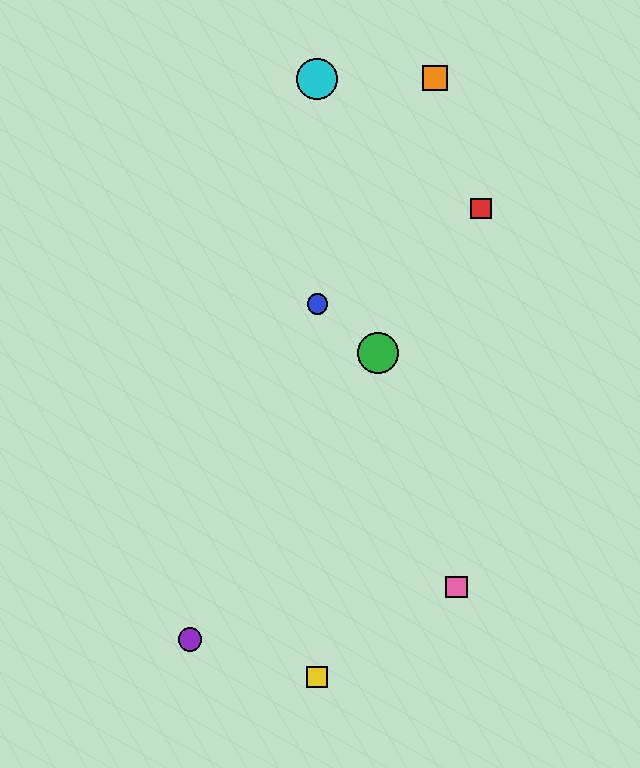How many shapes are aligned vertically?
3 shapes (the blue circle, the yellow square, the cyan circle) are aligned vertically.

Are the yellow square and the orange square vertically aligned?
No, the yellow square is at x≈317 and the orange square is at x≈435.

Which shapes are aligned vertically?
The blue circle, the yellow square, the cyan circle are aligned vertically.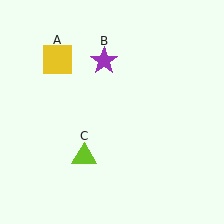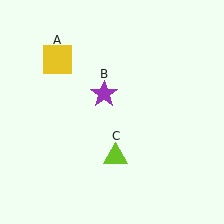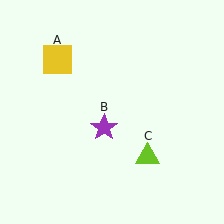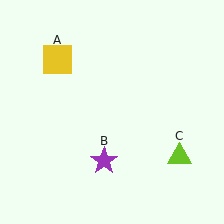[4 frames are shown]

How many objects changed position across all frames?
2 objects changed position: purple star (object B), lime triangle (object C).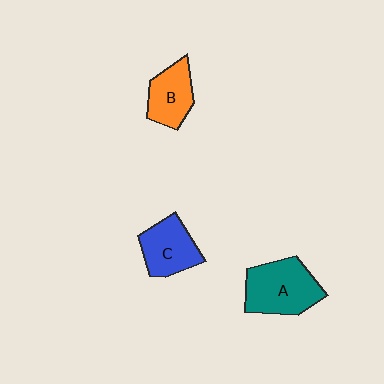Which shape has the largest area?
Shape A (teal).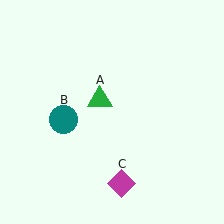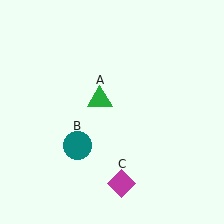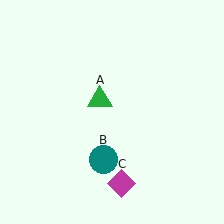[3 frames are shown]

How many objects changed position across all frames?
1 object changed position: teal circle (object B).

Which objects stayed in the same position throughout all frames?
Green triangle (object A) and magenta diamond (object C) remained stationary.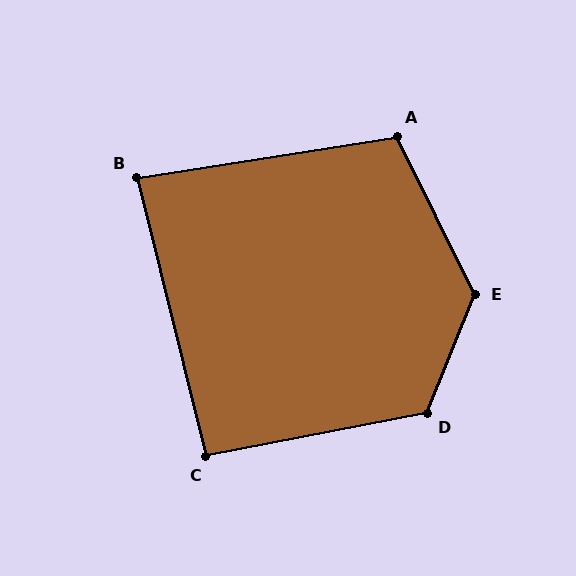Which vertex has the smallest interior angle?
B, at approximately 85 degrees.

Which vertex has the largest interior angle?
E, at approximately 132 degrees.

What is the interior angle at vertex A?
Approximately 107 degrees (obtuse).